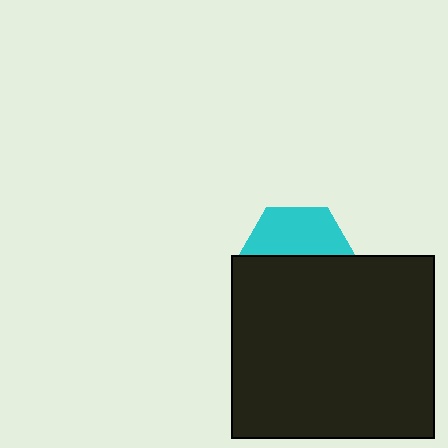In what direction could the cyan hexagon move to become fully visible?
The cyan hexagon could move up. That would shift it out from behind the black rectangle entirely.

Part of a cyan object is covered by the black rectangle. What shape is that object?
It is a hexagon.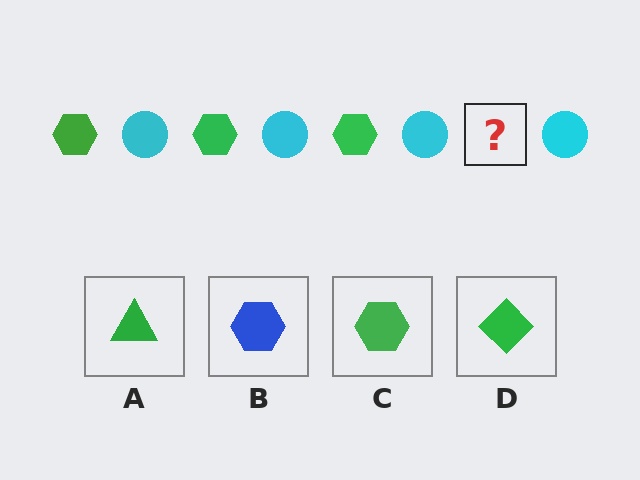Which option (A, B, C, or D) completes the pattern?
C.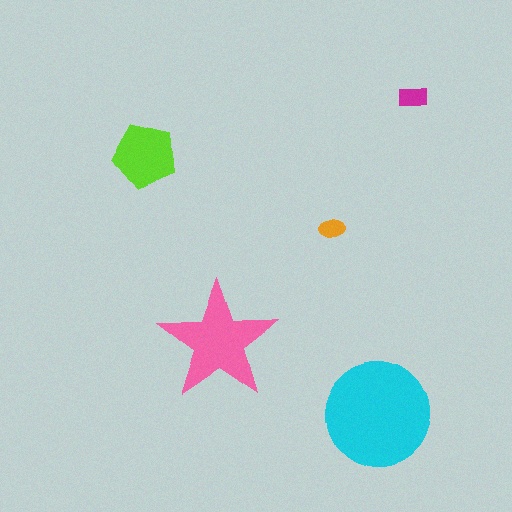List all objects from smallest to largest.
The orange ellipse, the magenta rectangle, the lime pentagon, the pink star, the cyan circle.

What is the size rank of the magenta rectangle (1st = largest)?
4th.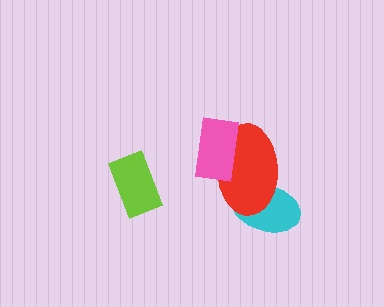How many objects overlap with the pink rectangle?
1 object overlaps with the pink rectangle.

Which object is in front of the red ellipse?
The pink rectangle is in front of the red ellipse.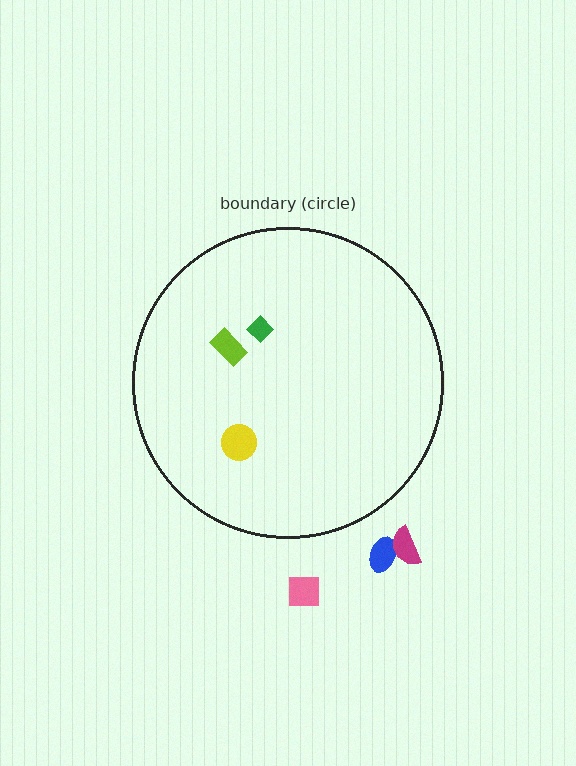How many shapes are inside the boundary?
3 inside, 3 outside.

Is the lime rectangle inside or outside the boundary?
Inside.